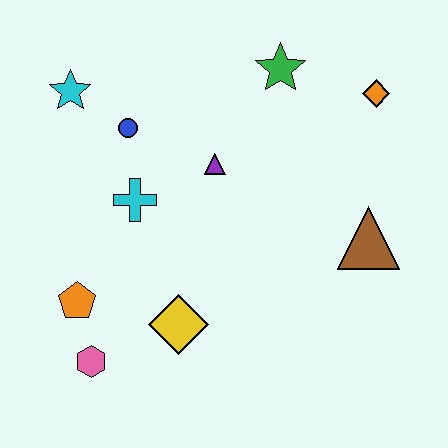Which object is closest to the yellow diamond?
The pink hexagon is closest to the yellow diamond.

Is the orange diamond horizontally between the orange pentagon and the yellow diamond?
No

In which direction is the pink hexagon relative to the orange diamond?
The pink hexagon is to the left of the orange diamond.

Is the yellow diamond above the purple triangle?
No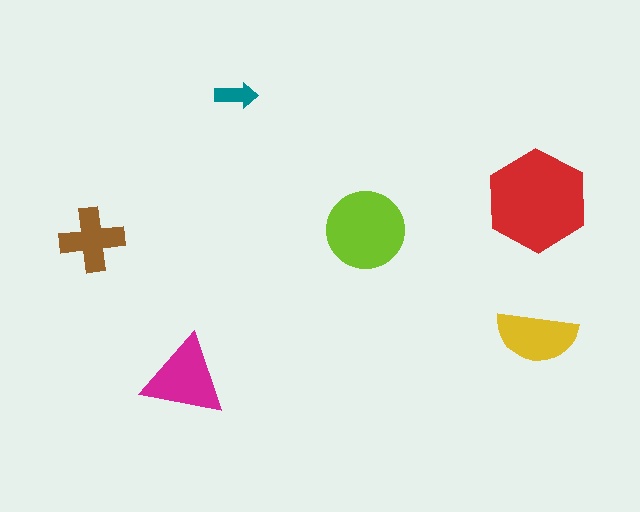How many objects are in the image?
There are 6 objects in the image.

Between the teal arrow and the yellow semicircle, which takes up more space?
The yellow semicircle.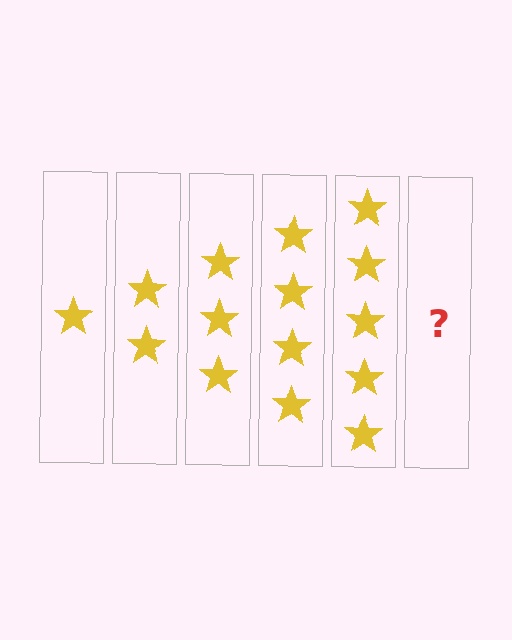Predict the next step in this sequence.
The next step is 6 stars.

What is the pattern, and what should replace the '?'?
The pattern is that each step adds one more star. The '?' should be 6 stars.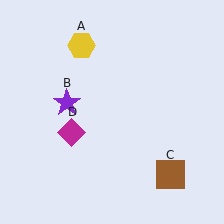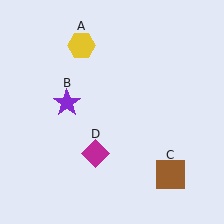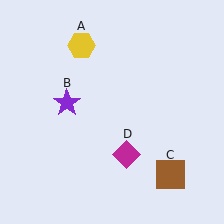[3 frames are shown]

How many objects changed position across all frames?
1 object changed position: magenta diamond (object D).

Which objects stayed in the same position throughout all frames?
Yellow hexagon (object A) and purple star (object B) and brown square (object C) remained stationary.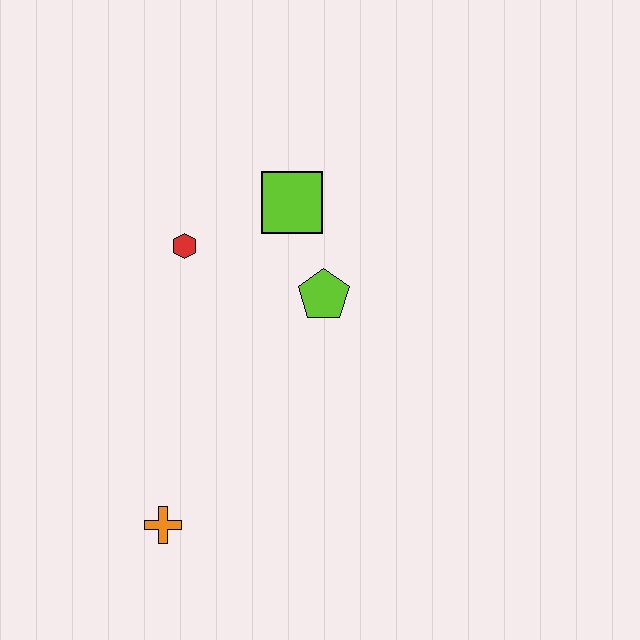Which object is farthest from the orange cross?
The lime square is farthest from the orange cross.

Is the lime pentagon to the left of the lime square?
No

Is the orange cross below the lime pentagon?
Yes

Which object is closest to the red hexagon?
The lime square is closest to the red hexagon.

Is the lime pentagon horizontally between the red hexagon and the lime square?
No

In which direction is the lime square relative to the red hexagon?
The lime square is to the right of the red hexagon.